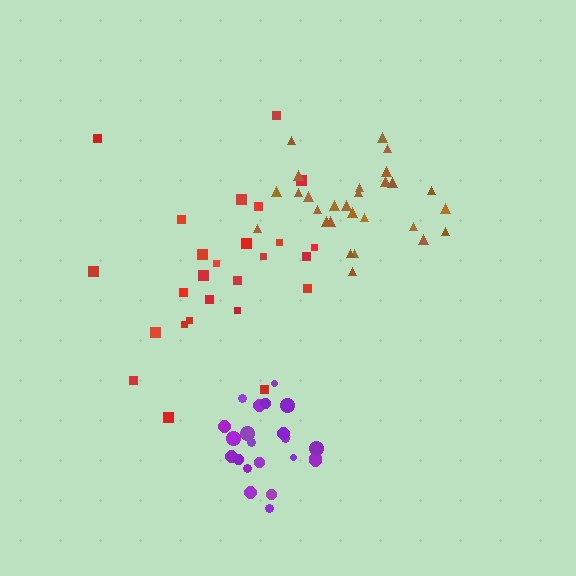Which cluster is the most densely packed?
Purple.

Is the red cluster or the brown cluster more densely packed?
Brown.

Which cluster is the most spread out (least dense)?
Red.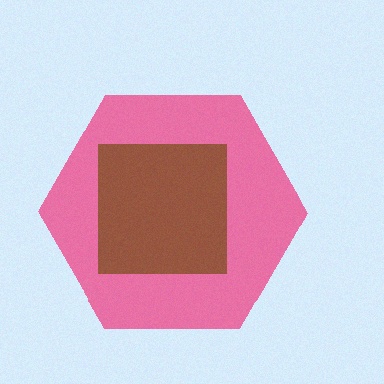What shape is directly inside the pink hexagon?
The brown square.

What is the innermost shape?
The brown square.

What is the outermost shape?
The pink hexagon.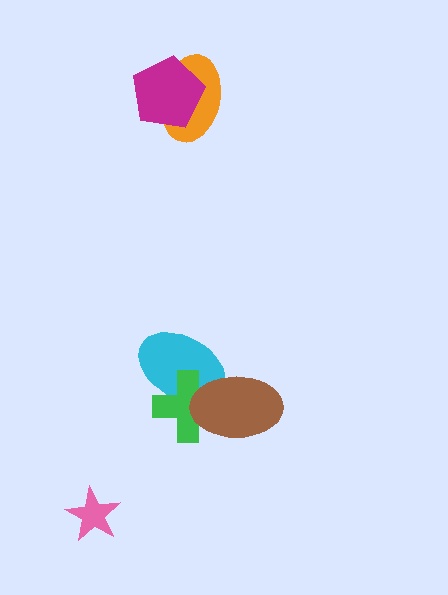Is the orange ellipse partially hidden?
Yes, it is partially covered by another shape.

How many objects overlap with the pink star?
0 objects overlap with the pink star.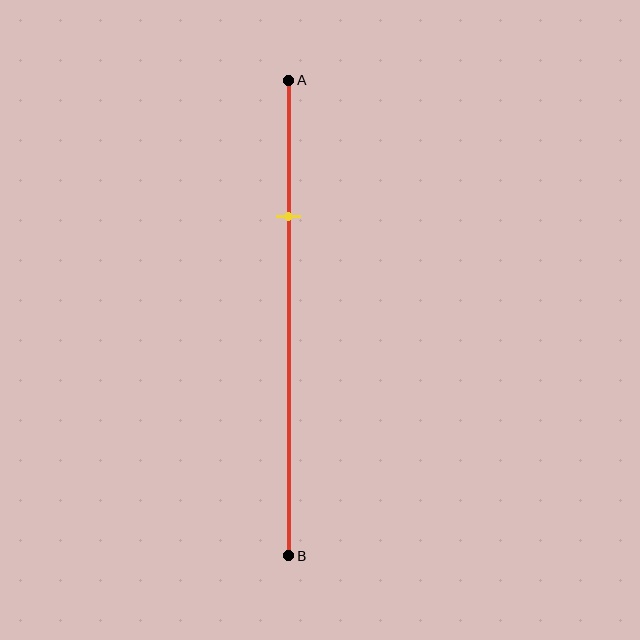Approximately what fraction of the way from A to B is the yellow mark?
The yellow mark is approximately 30% of the way from A to B.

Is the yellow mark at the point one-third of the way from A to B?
No, the mark is at about 30% from A, not at the 33% one-third point.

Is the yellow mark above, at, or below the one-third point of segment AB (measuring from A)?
The yellow mark is above the one-third point of segment AB.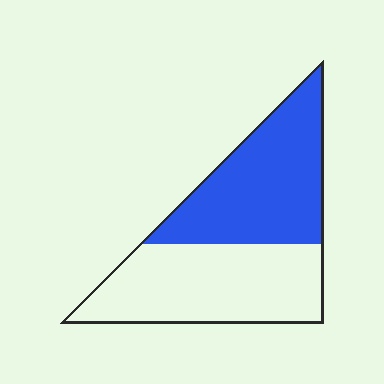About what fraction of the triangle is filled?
About one half (1/2).